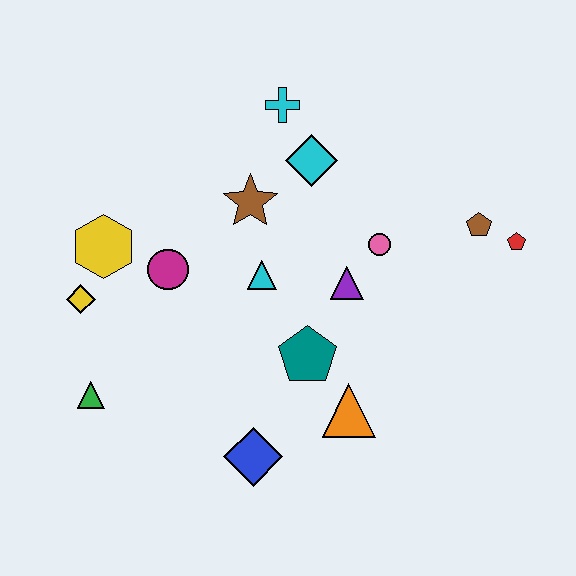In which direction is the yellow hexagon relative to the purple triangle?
The yellow hexagon is to the left of the purple triangle.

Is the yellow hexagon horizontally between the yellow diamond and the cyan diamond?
Yes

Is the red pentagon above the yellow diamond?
Yes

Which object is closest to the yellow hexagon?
The yellow diamond is closest to the yellow hexagon.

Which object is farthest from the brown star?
The red pentagon is farthest from the brown star.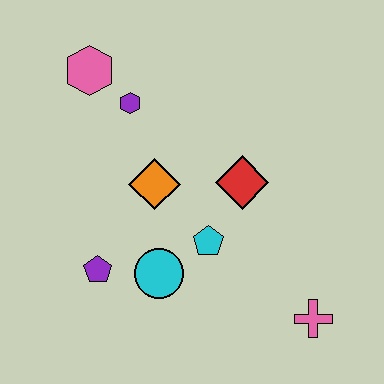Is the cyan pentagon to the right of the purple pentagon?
Yes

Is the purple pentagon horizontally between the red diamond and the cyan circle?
No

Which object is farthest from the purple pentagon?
The pink cross is farthest from the purple pentagon.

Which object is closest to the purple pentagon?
The cyan circle is closest to the purple pentagon.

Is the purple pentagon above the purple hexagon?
No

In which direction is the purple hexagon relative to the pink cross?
The purple hexagon is above the pink cross.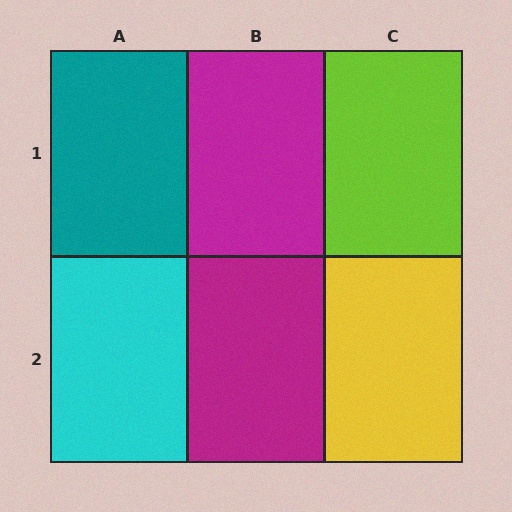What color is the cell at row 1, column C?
Lime.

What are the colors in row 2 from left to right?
Cyan, magenta, yellow.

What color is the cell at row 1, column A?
Teal.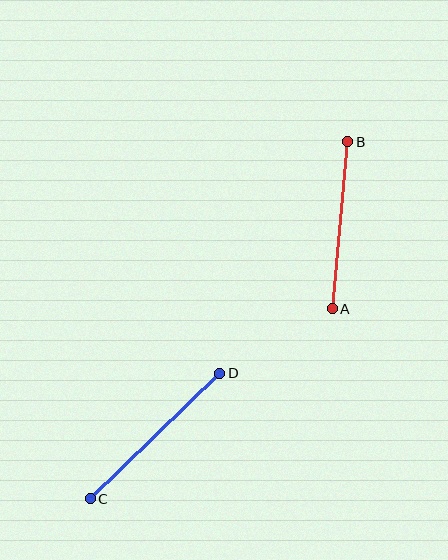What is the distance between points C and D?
The distance is approximately 180 pixels.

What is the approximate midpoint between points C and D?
The midpoint is at approximately (155, 436) pixels.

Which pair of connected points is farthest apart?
Points C and D are farthest apart.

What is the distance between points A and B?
The distance is approximately 168 pixels.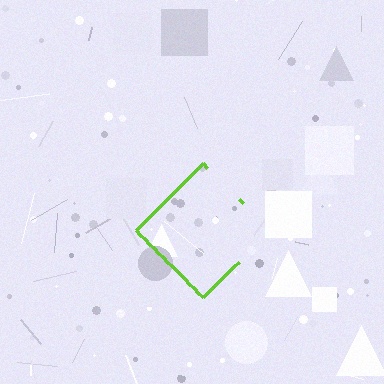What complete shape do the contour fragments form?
The contour fragments form a diamond.